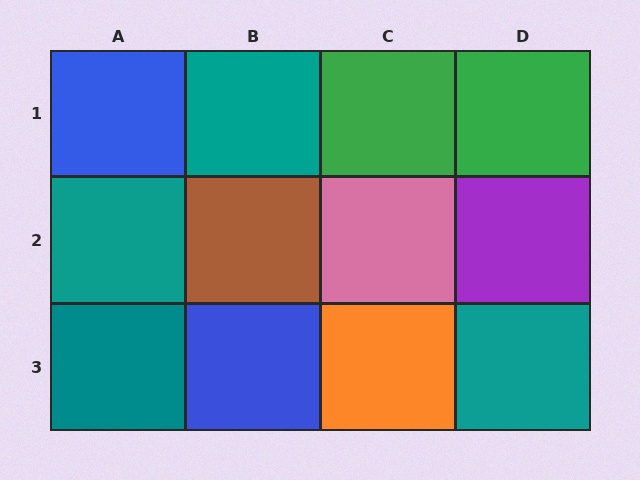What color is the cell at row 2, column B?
Brown.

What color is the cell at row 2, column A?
Teal.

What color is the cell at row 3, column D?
Teal.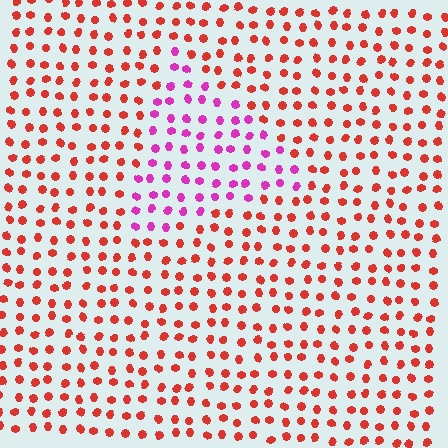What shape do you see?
I see a triangle.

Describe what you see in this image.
The image is filled with small red elements in a uniform arrangement. A triangle-shaped region is visible where the elements are tinted to a slightly different hue, forming a subtle color boundary.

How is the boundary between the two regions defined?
The boundary is defined purely by a slight shift in hue (about 51 degrees). Spacing, size, and orientation are identical on both sides.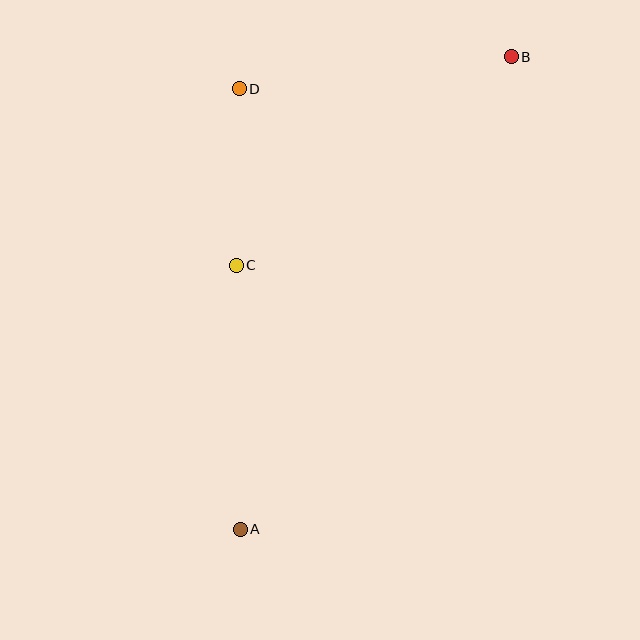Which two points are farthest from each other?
Points A and B are farthest from each other.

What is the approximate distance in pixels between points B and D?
The distance between B and D is approximately 274 pixels.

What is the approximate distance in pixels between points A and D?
The distance between A and D is approximately 440 pixels.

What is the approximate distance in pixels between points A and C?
The distance between A and C is approximately 264 pixels.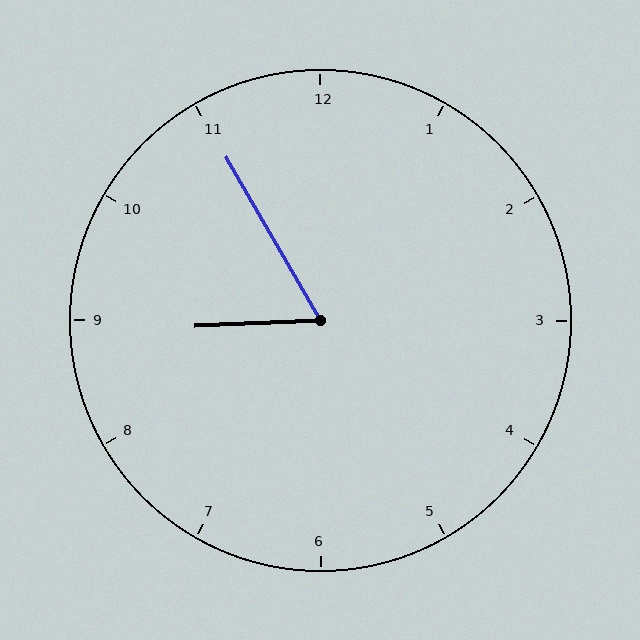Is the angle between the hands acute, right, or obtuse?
It is acute.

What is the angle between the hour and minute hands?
Approximately 62 degrees.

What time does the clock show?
8:55.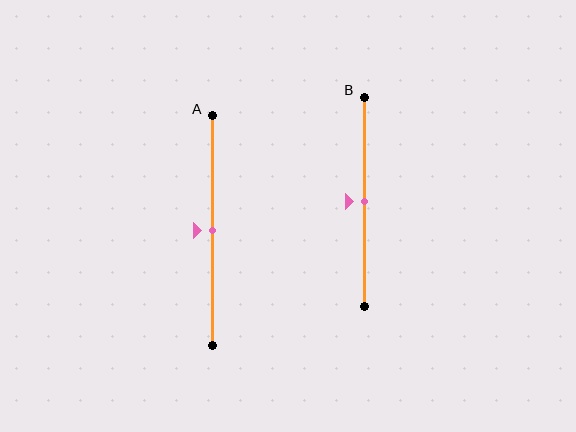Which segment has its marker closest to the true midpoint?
Segment A has its marker closest to the true midpoint.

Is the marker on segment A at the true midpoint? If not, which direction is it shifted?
Yes, the marker on segment A is at the true midpoint.